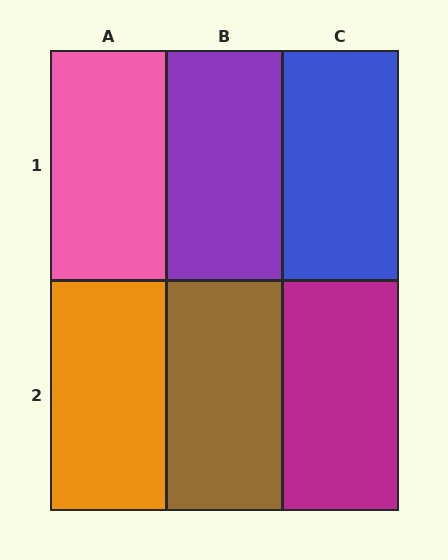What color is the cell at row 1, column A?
Pink.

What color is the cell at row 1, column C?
Blue.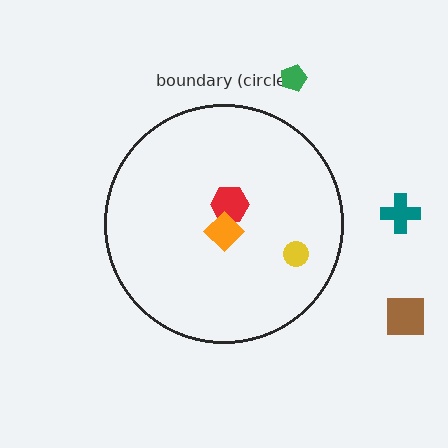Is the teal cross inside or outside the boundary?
Outside.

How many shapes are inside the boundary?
3 inside, 3 outside.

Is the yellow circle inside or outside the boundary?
Inside.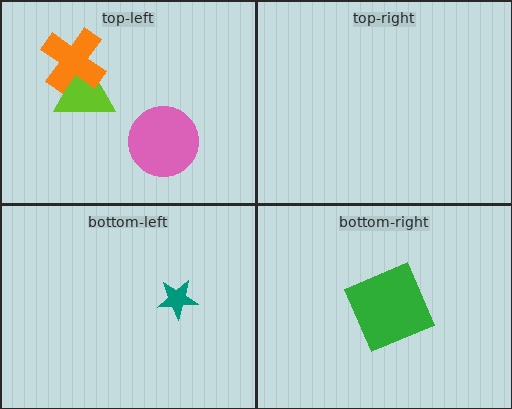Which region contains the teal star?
The bottom-left region.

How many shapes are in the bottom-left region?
1.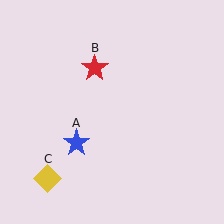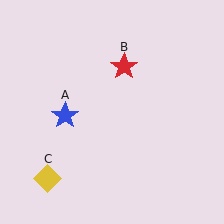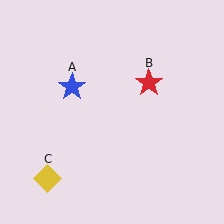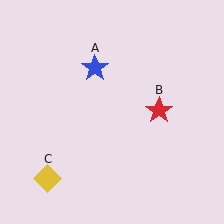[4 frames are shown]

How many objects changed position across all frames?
2 objects changed position: blue star (object A), red star (object B).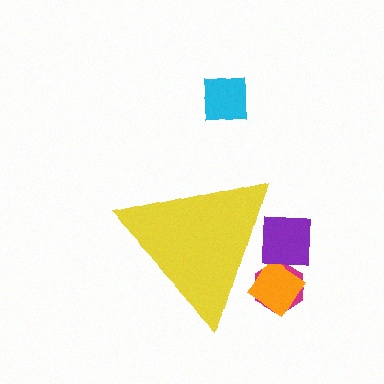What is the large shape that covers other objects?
A yellow triangle.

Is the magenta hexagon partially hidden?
Yes, the magenta hexagon is partially hidden behind the yellow triangle.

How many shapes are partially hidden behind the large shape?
3 shapes are partially hidden.